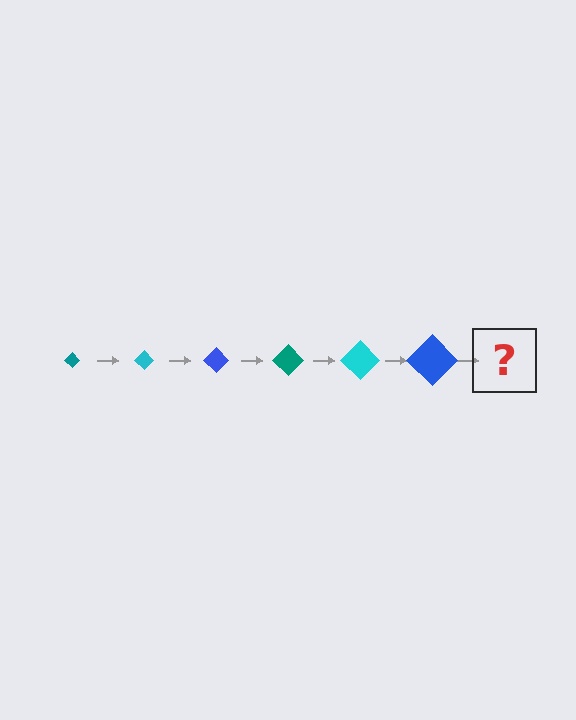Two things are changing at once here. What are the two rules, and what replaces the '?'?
The two rules are that the diamond grows larger each step and the color cycles through teal, cyan, and blue. The '?' should be a teal diamond, larger than the previous one.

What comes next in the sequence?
The next element should be a teal diamond, larger than the previous one.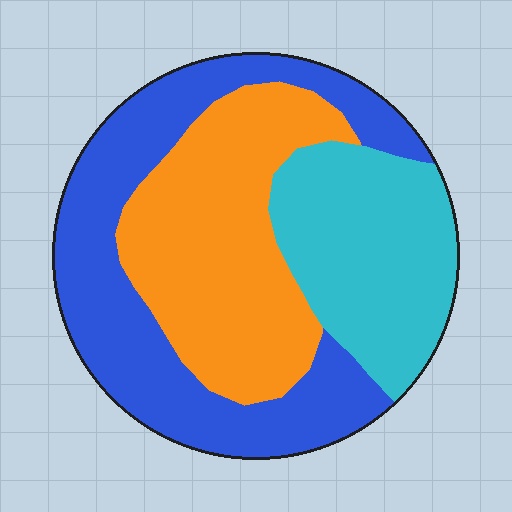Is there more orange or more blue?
Blue.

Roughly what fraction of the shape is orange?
Orange covers 34% of the shape.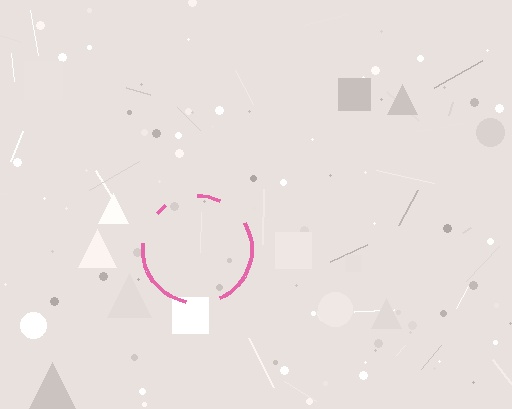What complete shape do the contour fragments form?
The contour fragments form a circle.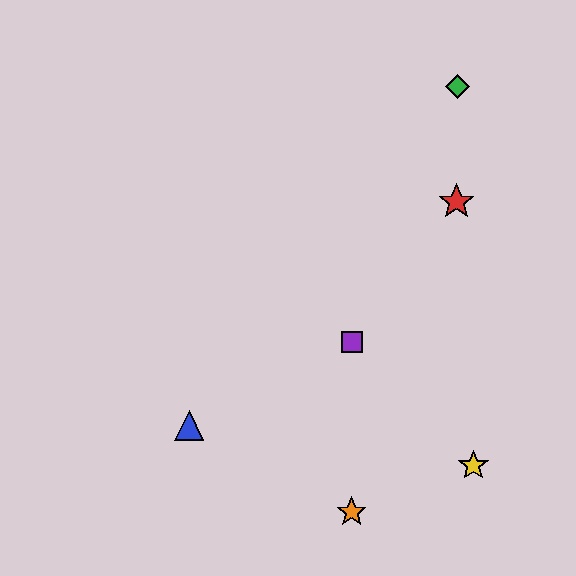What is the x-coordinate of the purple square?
The purple square is at x≈352.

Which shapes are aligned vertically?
The purple square, the orange star are aligned vertically.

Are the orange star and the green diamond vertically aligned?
No, the orange star is at x≈352 and the green diamond is at x≈458.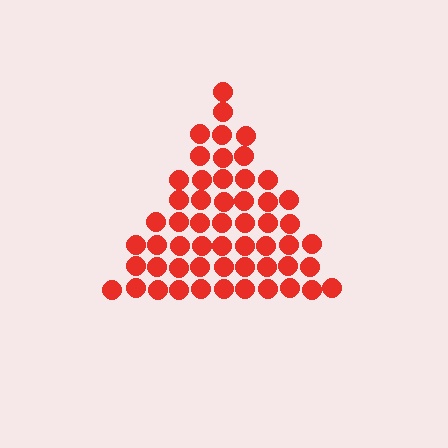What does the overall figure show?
The overall figure shows a triangle.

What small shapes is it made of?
It is made of small circles.